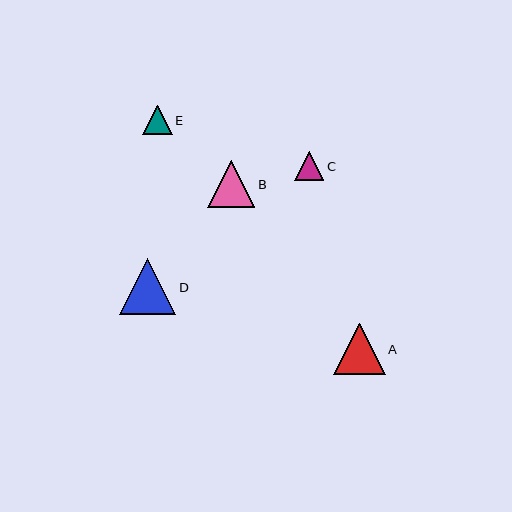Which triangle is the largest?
Triangle D is the largest with a size of approximately 56 pixels.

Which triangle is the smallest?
Triangle C is the smallest with a size of approximately 29 pixels.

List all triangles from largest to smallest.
From largest to smallest: D, A, B, E, C.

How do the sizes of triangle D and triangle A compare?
Triangle D and triangle A are approximately the same size.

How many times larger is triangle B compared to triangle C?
Triangle B is approximately 1.6 times the size of triangle C.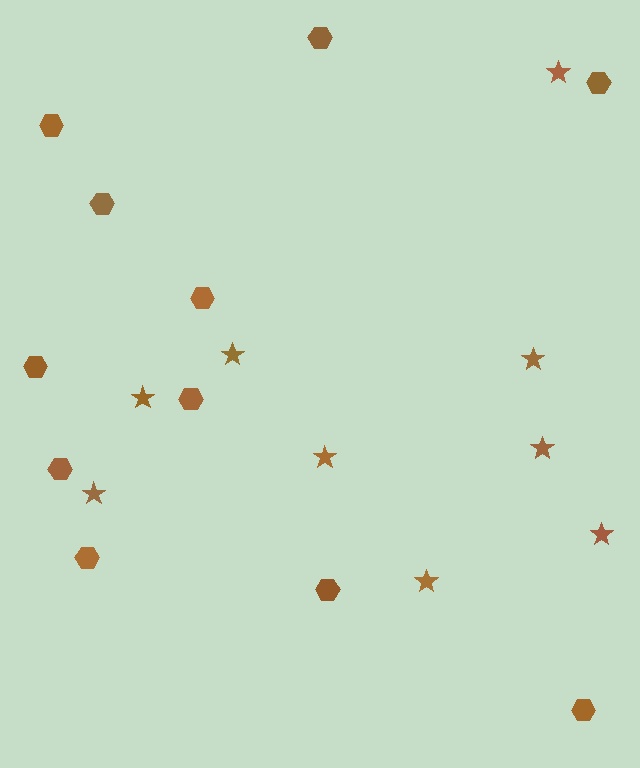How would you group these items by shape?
There are 2 groups: one group of stars (9) and one group of hexagons (11).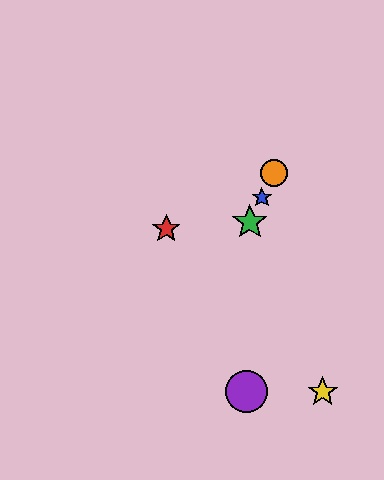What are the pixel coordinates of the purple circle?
The purple circle is at (246, 391).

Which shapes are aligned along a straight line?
The blue star, the green star, the orange circle are aligned along a straight line.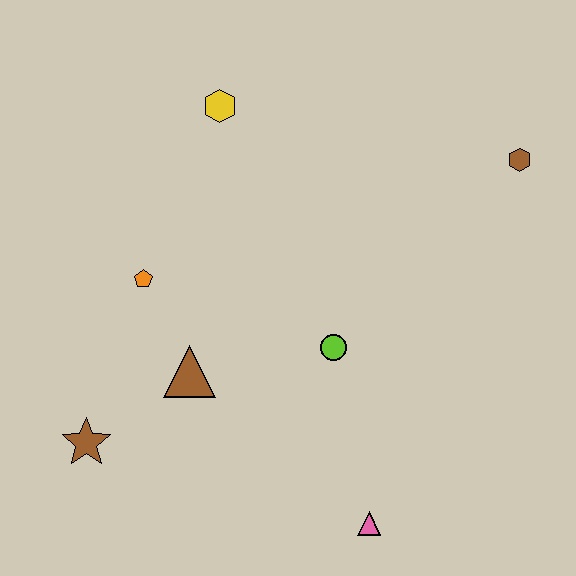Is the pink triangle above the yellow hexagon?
No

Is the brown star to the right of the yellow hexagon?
No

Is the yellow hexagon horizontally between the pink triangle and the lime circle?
No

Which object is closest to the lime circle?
The brown triangle is closest to the lime circle.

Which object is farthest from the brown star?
The brown hexagon is farthest from the brown star.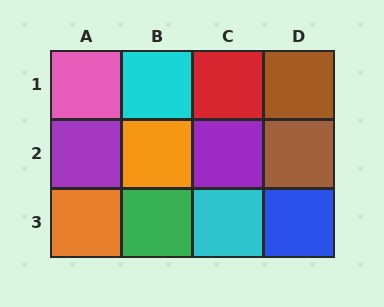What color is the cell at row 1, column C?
Red.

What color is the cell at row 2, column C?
Purple.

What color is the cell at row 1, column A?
Pink.